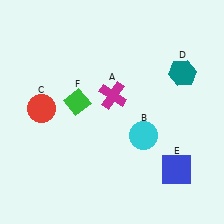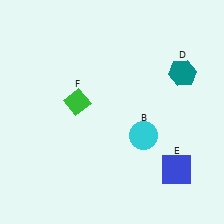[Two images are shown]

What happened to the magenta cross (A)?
The magenta cross (A) was removed in Image 2. It was in the top-right area of Image 1.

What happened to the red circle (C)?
The red circle (C) was removed in Image 2. It was in the top-left area of Image 1.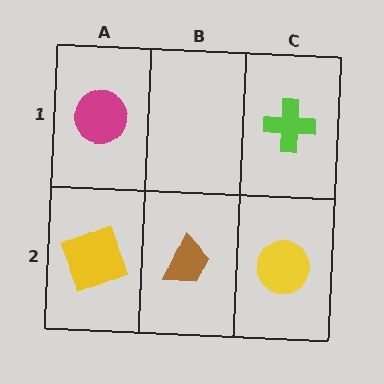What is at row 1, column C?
A lime cross.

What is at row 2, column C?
A yellow circle.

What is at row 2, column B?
A brown trapezoid.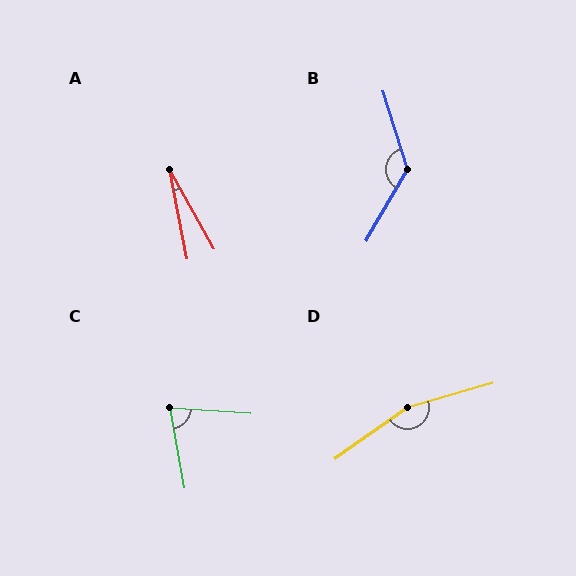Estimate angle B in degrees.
Approximately 133 degrees.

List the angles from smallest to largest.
A (18°), C (75°), B (133°), D (161°).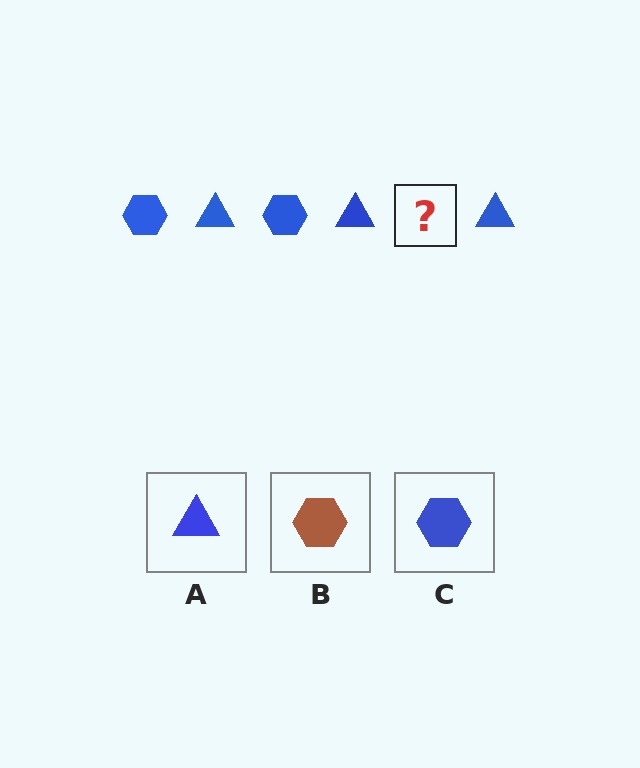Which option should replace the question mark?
Option C.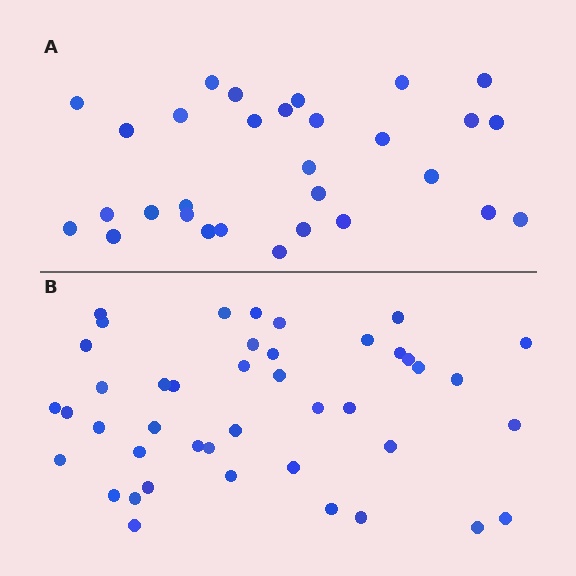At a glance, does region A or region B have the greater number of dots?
Region B (the bottom region) has more dots.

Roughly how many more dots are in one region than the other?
Region B has approximately 15 more dots than region A.